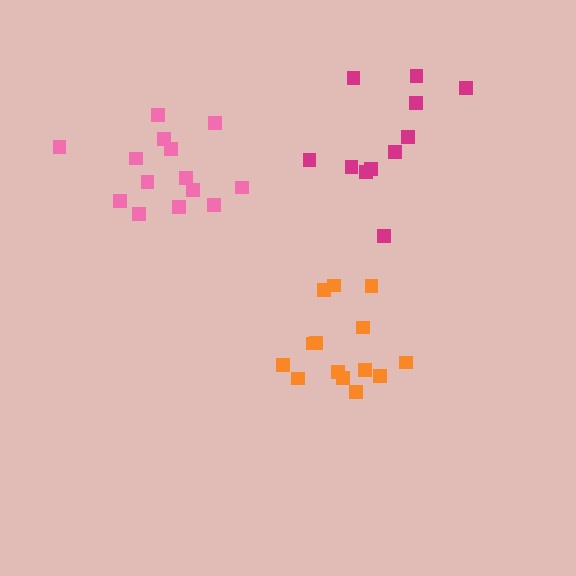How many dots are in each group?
Group 1: 14 dots, Group 2: 14 dots, Group 3: 11 dots (39 total).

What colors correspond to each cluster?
The clusters are colored: orange, pink, magenta.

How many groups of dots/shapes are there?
There are 3 groups.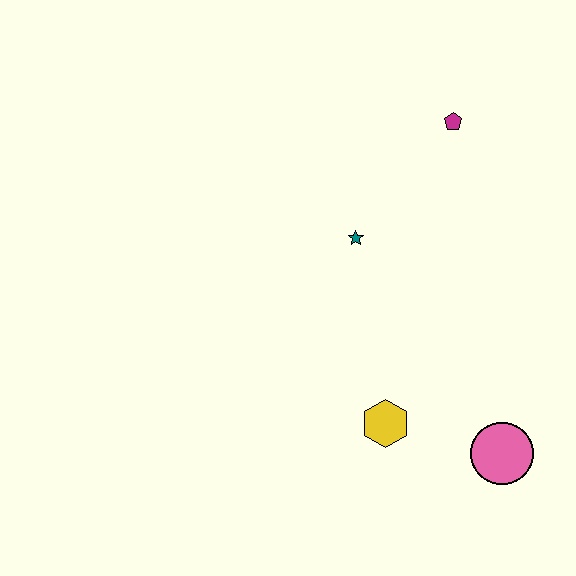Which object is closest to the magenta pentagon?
The teal star is closest to the magenta pentagon.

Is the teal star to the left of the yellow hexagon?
Yes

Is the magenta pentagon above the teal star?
Yes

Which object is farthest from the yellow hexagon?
The magenta pentagon is farthest from the yellow hexagon.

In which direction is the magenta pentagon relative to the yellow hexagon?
The magenta pentagon is above the yellow hexagon.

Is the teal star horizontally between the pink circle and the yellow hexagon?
No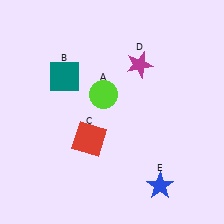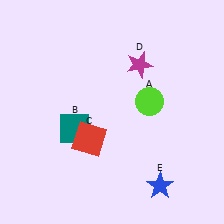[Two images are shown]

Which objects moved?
The objects that moved are: the lime circle (A), the teal square (B).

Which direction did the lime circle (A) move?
The lime circle (A) moved right.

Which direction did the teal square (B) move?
The teal square (B) moved down.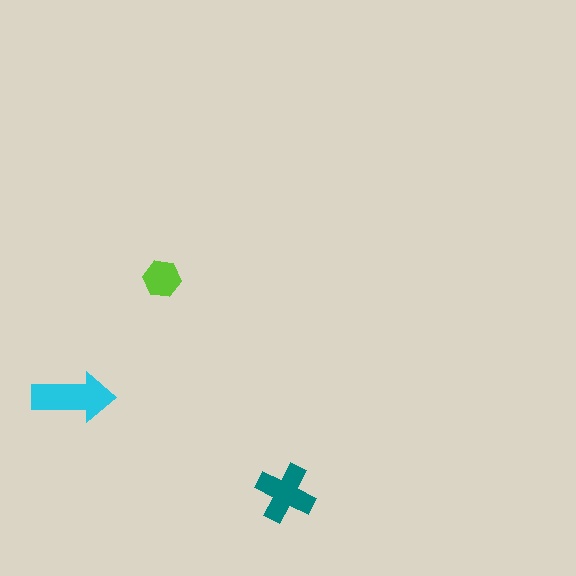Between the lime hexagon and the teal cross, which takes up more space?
The teal cross.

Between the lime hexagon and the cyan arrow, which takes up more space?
The cyan arrow.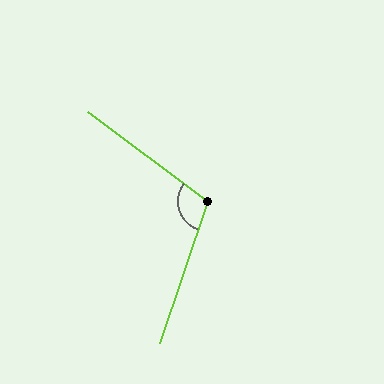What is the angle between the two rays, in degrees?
Approximately 108 degrees.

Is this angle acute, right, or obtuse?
It is obtuse.